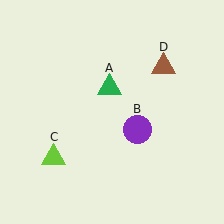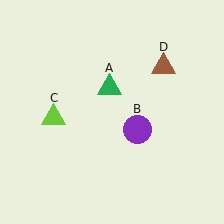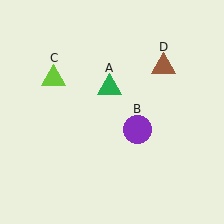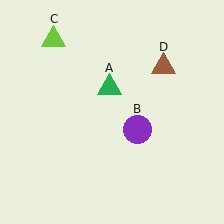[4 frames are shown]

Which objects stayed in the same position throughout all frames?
Green triangle (object A) and purple circle (object B) and brown triangle (object D) remained stationary.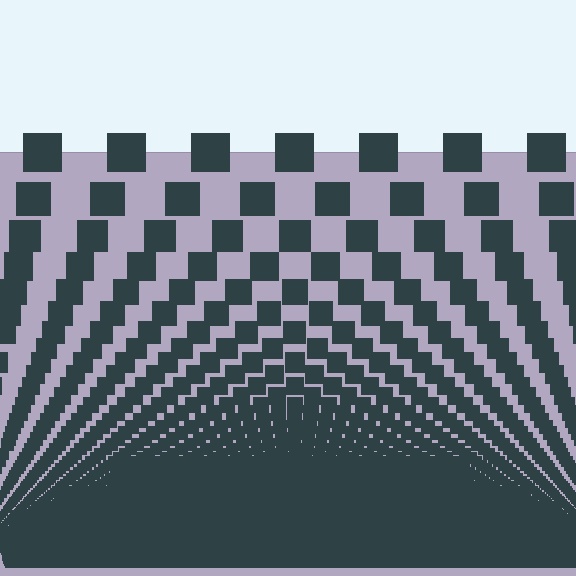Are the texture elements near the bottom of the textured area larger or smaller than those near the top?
Smaller. The gradient is inverted — elements near the bottom are smaller and denser.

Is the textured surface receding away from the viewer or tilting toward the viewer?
The surface appears to tilt toward the viewer. Texture elements get larger and sparser toward the top.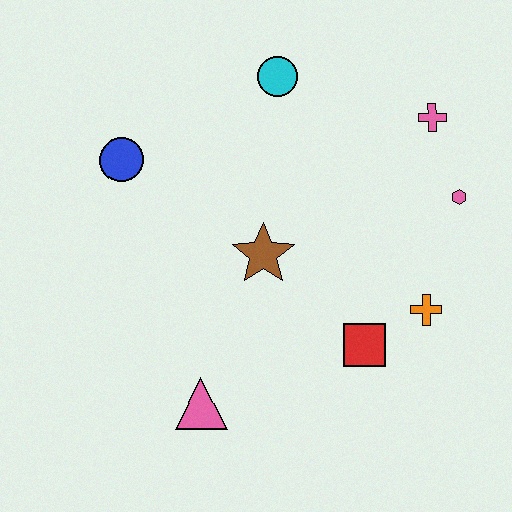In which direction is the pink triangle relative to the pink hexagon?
The pink triangle is to the left of the pink hexagon.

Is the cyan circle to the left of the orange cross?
Yes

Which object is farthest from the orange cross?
The blue circle is farthest from the orange cross.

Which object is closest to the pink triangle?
The brown star is closest to the pink triangle.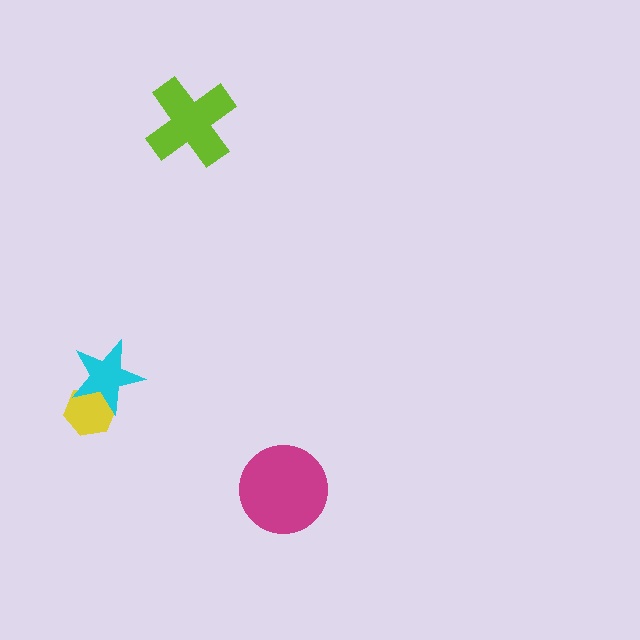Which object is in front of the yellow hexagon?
The cyan star is in front of the yellow hexagon.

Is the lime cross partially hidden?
No, no other shape covers it.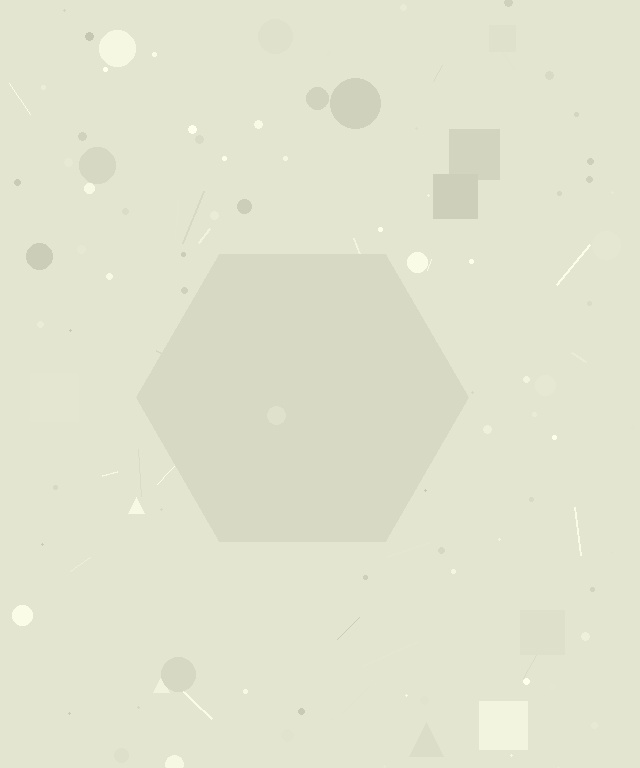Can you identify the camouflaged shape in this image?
The camouflaged shape is a hexagon.